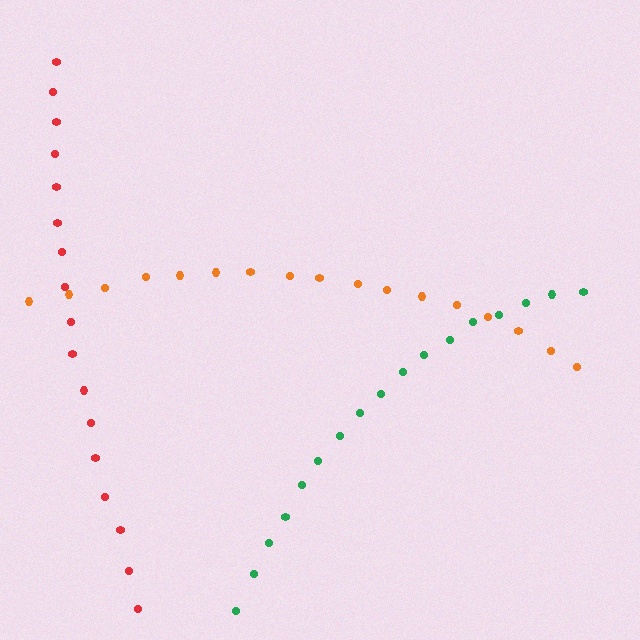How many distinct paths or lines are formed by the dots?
There are 3 distinct paths.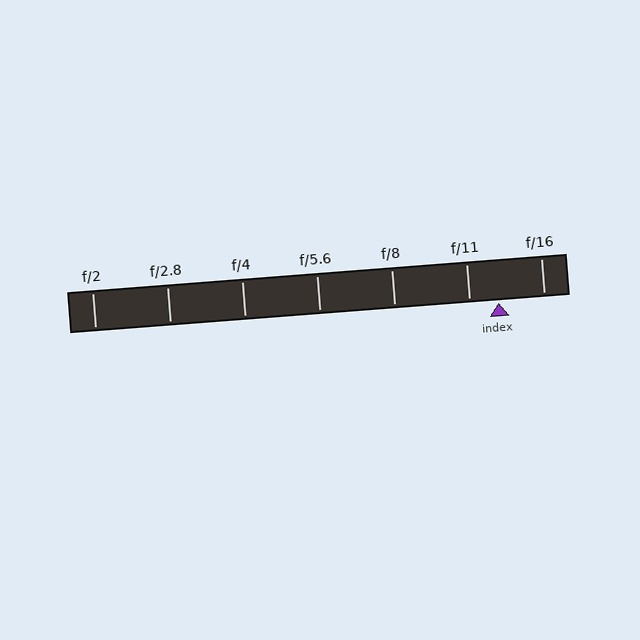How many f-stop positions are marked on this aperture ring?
There are 7 f-stop positions marked.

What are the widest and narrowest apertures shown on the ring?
The widest aperture shown is f/2 and the narrowest is f/16.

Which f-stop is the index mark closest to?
The index mark is closest to f/11.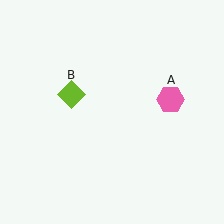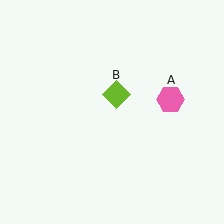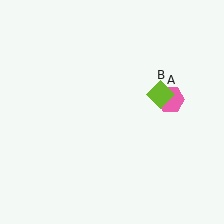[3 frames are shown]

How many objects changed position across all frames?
1 object changed position: lime diamond (object B).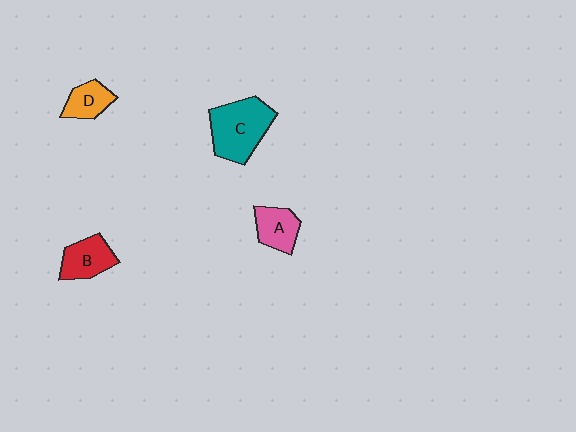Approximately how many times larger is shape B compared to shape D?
Approximately 1.3 times.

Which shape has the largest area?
Shape C (teal).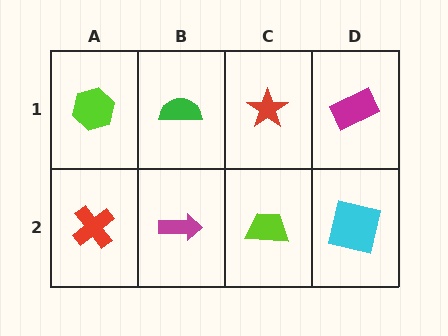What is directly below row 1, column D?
A cyan square.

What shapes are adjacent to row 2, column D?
A magenta rectangle (row 1, column D), a lime trapezoid (row 2, column C).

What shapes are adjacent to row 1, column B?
A magenta arrow (row 2, column B), a lime hexagon (row 1, column A), a red star (row 1, column C).